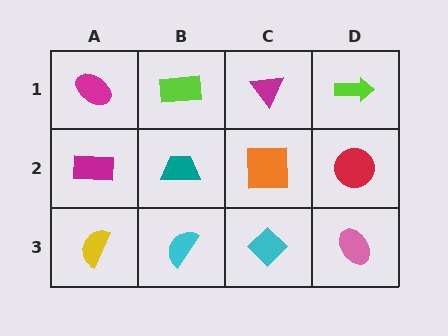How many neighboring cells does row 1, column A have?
2.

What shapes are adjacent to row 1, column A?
A magenta rectangle (row 2, column A), a lime rectangle (row 1, column B).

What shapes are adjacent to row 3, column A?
A magenta rectangle (row 2, column A), a cyan semicircle (row 3, column B).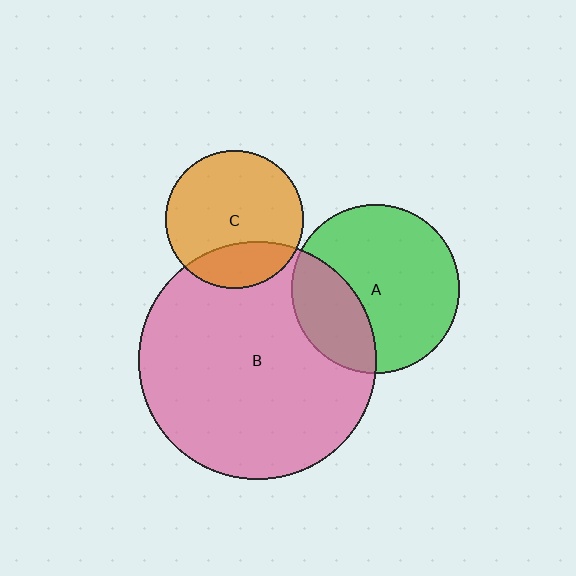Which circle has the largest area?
Circle B (pink).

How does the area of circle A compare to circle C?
Approximately 1.5 times.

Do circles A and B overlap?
Yes.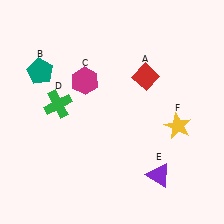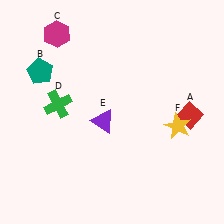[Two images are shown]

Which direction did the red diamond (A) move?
The red diamond (A) moved right.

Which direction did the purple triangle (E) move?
The purple triangle (E) moved left.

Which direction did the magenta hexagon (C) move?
The magenta hexagon (C) moved up.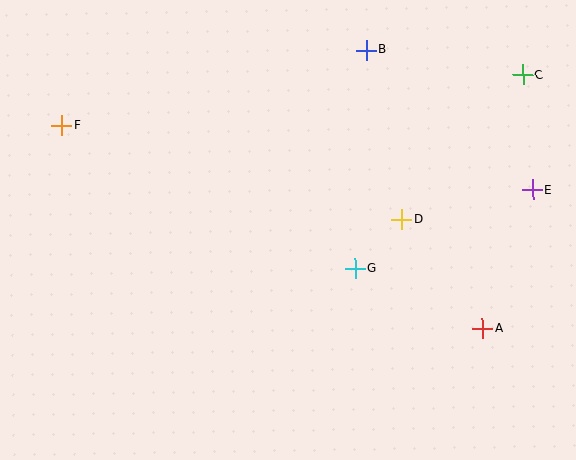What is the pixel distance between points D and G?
The distance between D and G is 68 pixels.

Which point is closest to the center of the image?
Point G at (355, 268) is closest to the center.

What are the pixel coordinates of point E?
Point E is at (533, 190).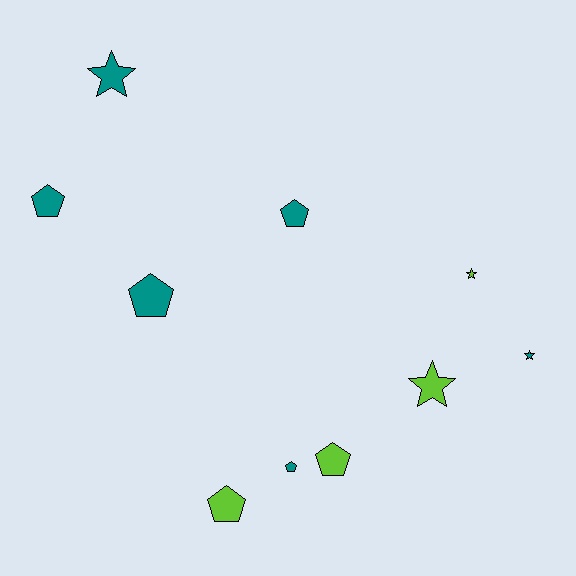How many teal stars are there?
There are 2 teal stars.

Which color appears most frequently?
Teal, with 6 objects.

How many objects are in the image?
There are 10 objects.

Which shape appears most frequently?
Pentagon, with 6 objects.